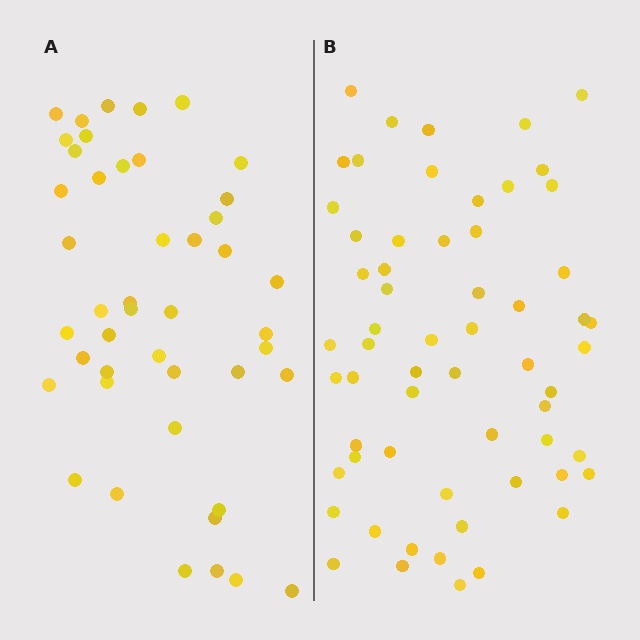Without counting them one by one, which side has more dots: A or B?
Region B (the right region) has more dots.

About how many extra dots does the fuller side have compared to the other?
Region B has approximately 15 more dots than region A.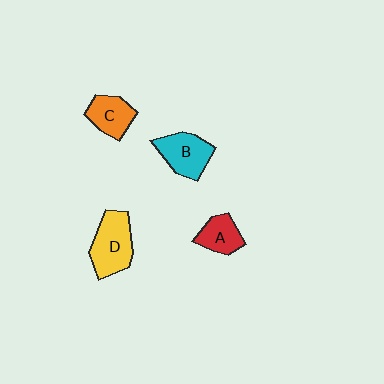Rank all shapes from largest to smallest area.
From largest to smallest: D (yellow), B (cyan), C (orange), A (red).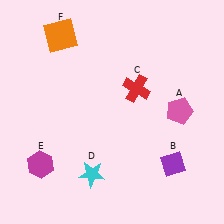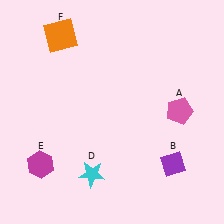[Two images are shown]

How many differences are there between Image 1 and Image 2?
There is 1 difference between the two images.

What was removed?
The red cross (C) was removed in Image 2.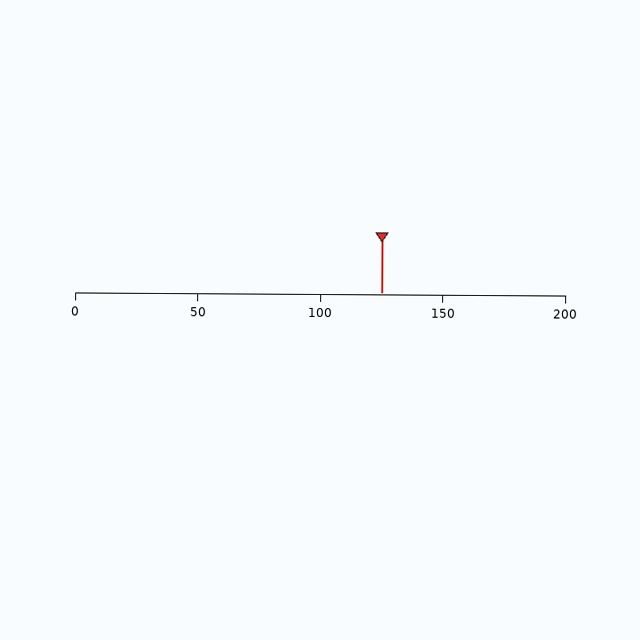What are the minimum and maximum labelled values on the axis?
The axis runs from 0 to 200.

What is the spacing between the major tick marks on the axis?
The major ticks are spaced 50 apart.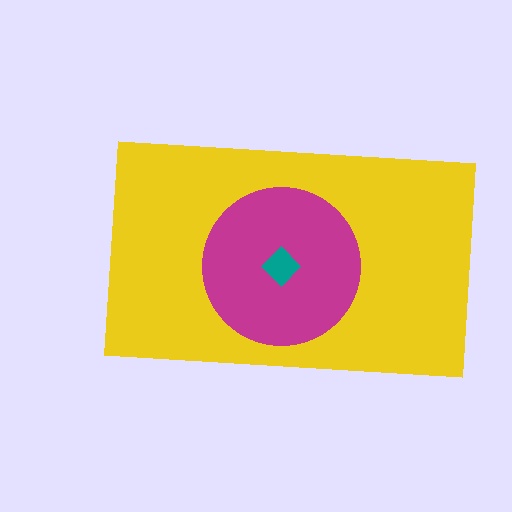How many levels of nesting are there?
3.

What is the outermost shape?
The yellow rectangle.